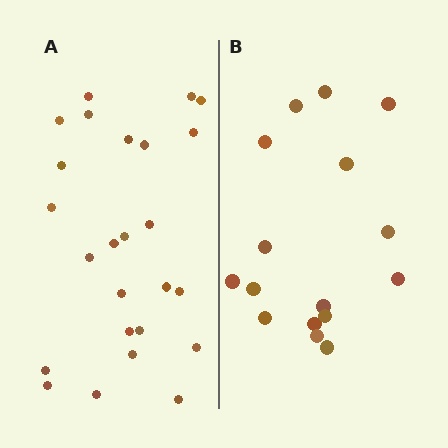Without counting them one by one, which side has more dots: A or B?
Region A (the left region) has more dots.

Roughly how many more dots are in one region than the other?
Region A has roughly 8 or so more dots than region B.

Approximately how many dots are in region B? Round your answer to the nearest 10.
About 20 dots. (The exact count is 16, which rounds to 20.)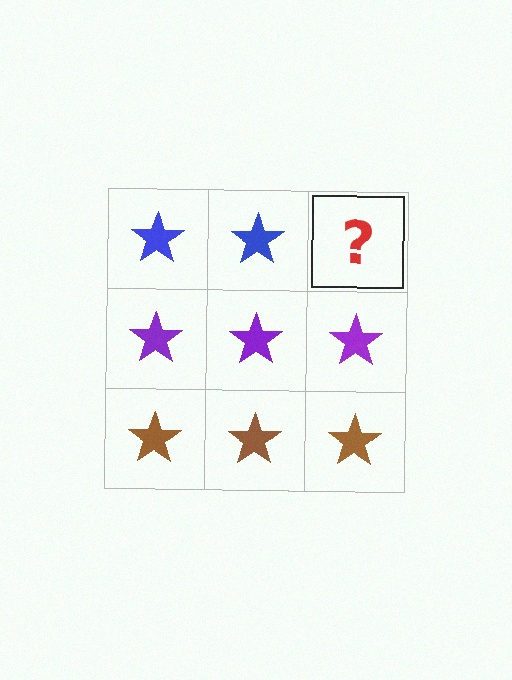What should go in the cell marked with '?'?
The missing cell should contain a blue star.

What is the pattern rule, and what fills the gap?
The rule is that each row has a consistent color. The gap should be filled with a blue star.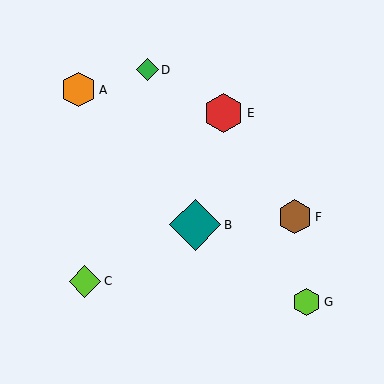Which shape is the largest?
The teal diamond (labeled B) is the largest.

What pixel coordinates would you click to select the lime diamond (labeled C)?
Click at (85, 281) to select the lime diamond C.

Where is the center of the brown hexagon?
The center of the brown hexagon is at (295, 217).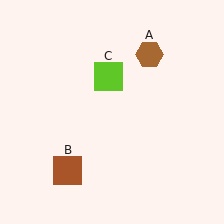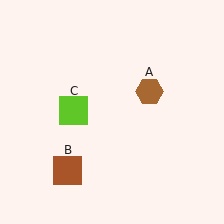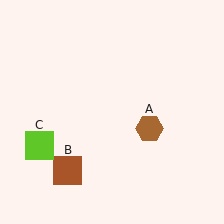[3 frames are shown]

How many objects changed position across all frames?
2 objects changed position: brown hexagon (object A), lime square (object C).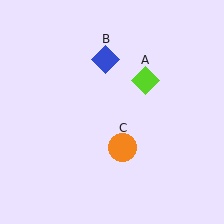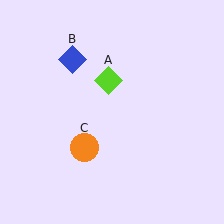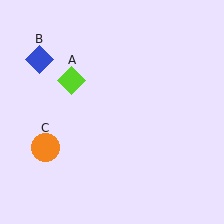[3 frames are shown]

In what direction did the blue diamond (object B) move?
The blue diamond (object B) moved left.